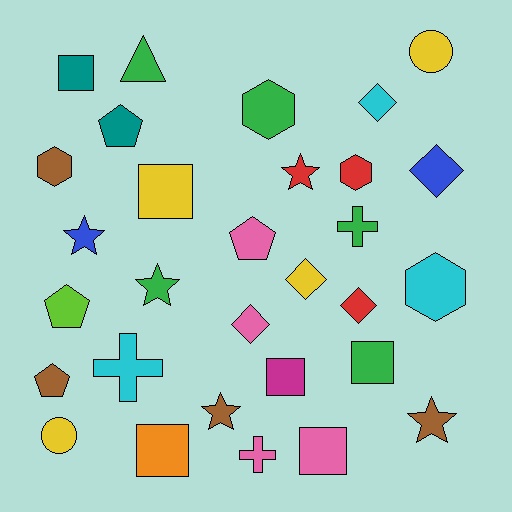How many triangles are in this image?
There is 1 triangle.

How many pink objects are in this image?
There are 4 pink objects.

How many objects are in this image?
There are 30 objects.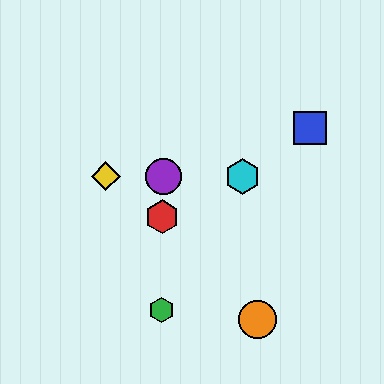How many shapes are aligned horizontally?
3 shapes (the yellow diamond, the purple circle, the cyan hexagon) are aligned horizontally.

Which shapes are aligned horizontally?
The yellow diamond, the purple circle, the cyan hexagon are aligned horizontally.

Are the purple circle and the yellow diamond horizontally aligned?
Yes, both are at y≈176.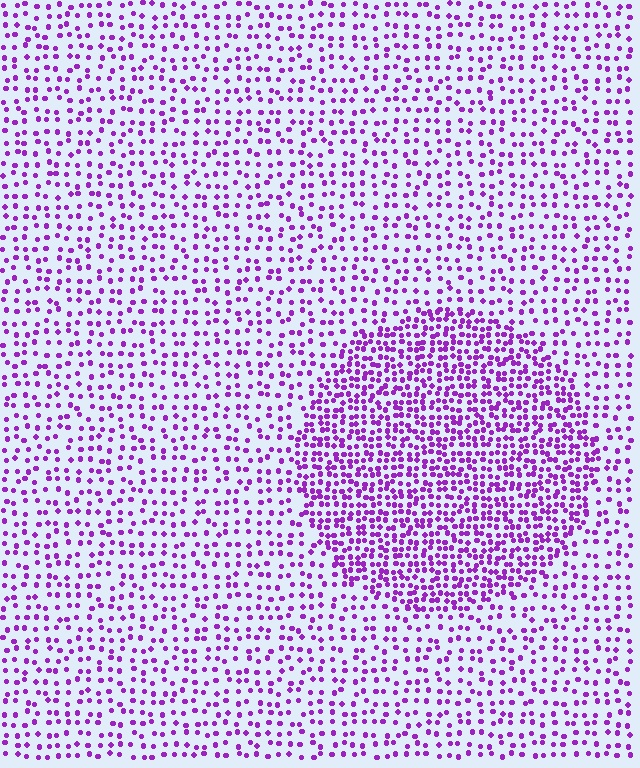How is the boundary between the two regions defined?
The boundary is defined by a change in element density (approximately 2.1x ratio). All elements are the same color, size, and shape.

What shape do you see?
I see a circle.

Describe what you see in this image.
The image contains small purple elements arranged at two different densities. A circle-shaped region is visible where the elements are more densely packed than the surrounding area.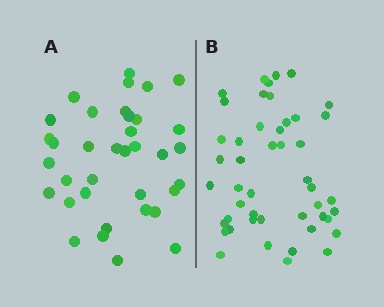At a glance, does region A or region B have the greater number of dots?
Region B (the right region) has more dots.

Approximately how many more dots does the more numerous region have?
Region B has roughly 12 or so more dots than region A.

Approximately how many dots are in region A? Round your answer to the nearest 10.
About 40 dots. (The exact count is 36, which rounds to 40.)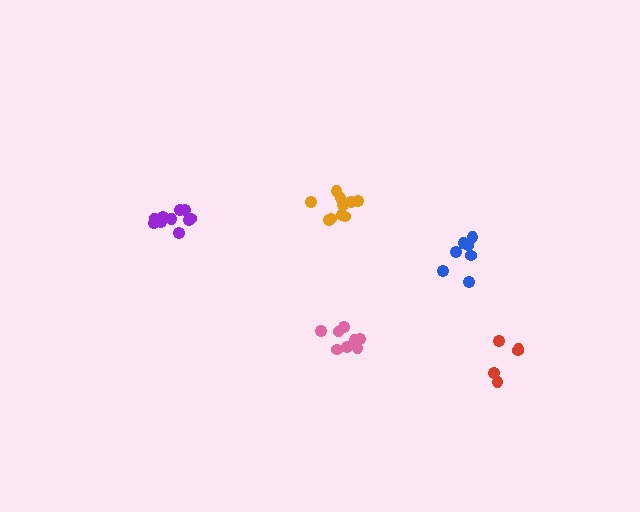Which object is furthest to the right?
The red cluster is rightmost.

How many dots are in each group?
Group 1: 8 dots, Group 2: 8 dots, Group 3: 10 dots, Group 4: 5 dots, Group 5: 10 dots (41 total).